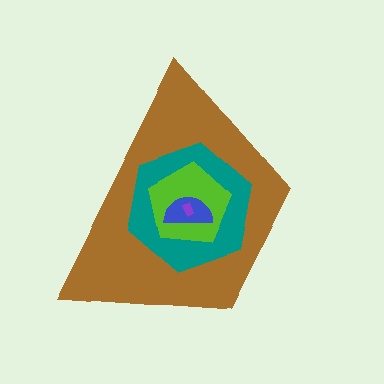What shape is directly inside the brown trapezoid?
The teal hexagon.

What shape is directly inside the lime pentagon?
The blue semicircle.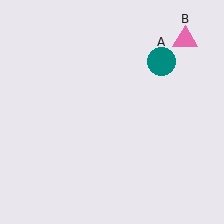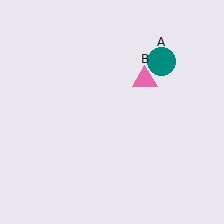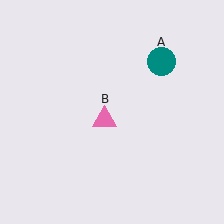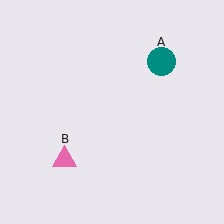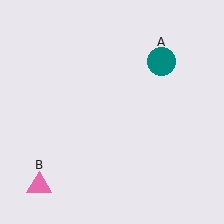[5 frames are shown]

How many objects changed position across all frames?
1 object changed position: pink triangle (object B).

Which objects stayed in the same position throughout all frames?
Teal circle (object A) remained stationary.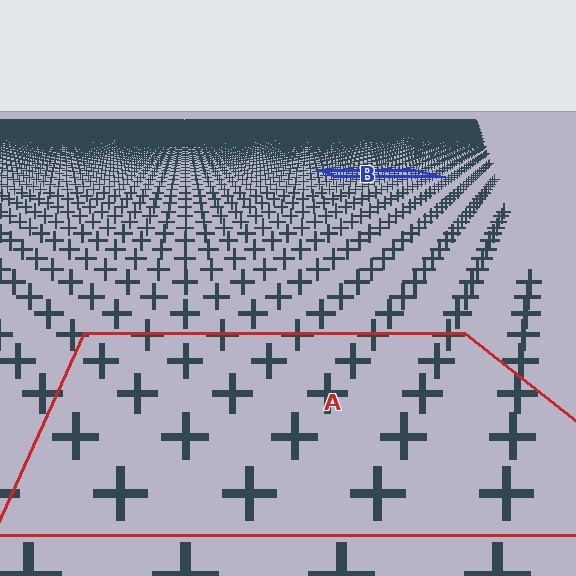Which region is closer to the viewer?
Region A is closer. The texture elements there are larger and more spread out.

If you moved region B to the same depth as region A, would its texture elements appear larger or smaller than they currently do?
They would appear larger. At a closer depth, the same texture elements are projected at a bigger on-screen size.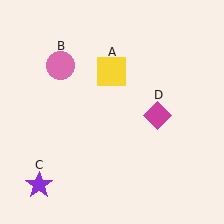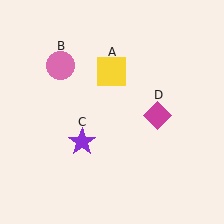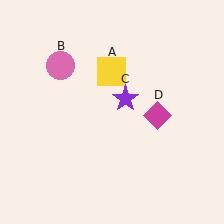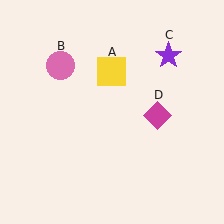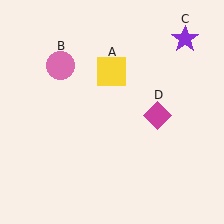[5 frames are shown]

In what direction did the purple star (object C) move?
The purple star (object C) moved up and to the right.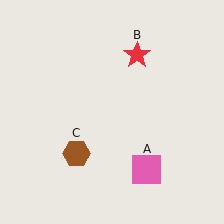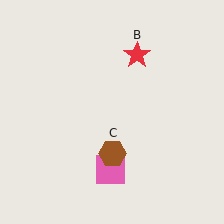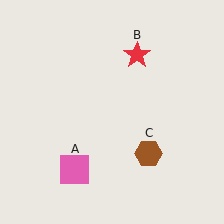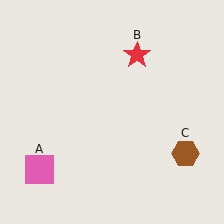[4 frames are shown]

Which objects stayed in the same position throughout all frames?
Red star (object B) remained stationary.